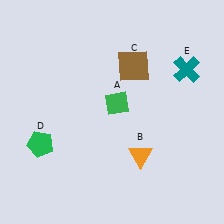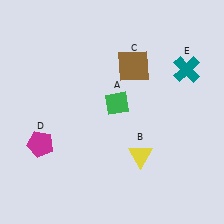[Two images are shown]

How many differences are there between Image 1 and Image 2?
There are 2 differences between the two images.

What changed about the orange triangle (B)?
In Image 1, B is orange. In Image 2, it changed to yellow.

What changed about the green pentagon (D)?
In Image 1, D is green. In Image 2, it changed to magenta.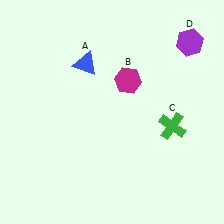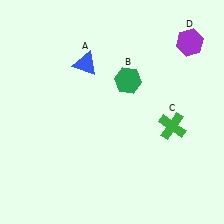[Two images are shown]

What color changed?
The hexagon (B) changed from magenta in Image 1 to green in Image 2.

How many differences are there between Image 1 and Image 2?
There is 1 difference between the two images.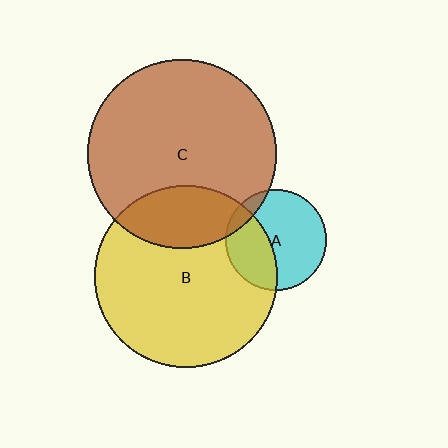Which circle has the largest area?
Circle C (brown).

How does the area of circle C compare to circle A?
Approximately 3.5 times.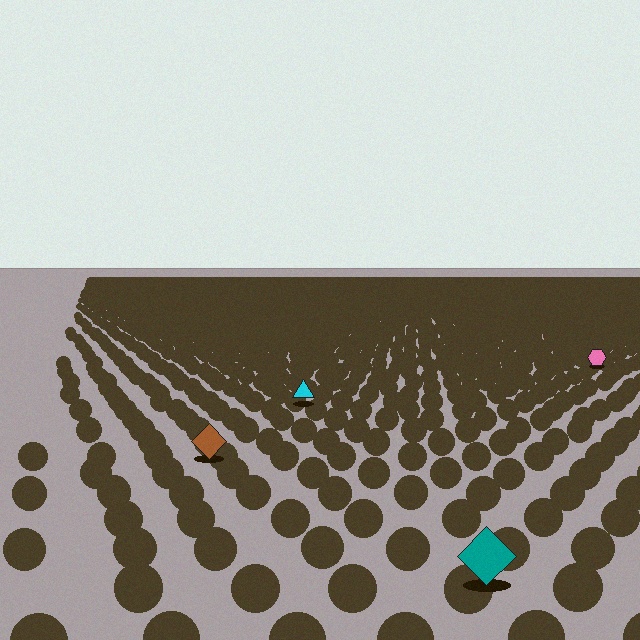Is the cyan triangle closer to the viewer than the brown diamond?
No. The brown diamond is closer — you can tell from the texture gradient: the ground texture is coarser near it.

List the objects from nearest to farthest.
From nearest to farthest: the teal diamond, the brown diamond, the cyan triangle, the pink hexagon.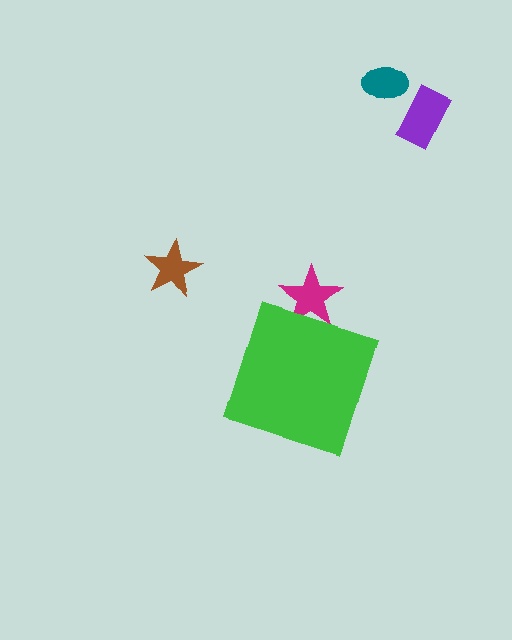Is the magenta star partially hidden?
Yes, the magenta star is partially hidden behind the green diamond.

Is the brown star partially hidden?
No, the brown star is fully visible.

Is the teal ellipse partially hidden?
No, the teal ellipse is fully visible.